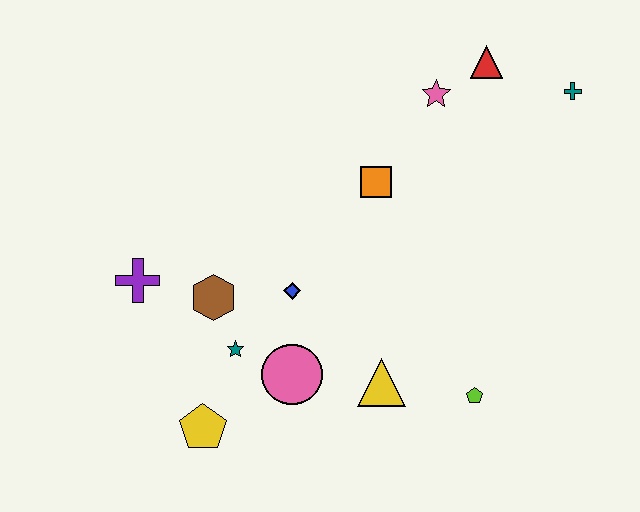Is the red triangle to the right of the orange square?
Yes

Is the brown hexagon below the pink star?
Yes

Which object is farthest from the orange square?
The yellow pentagon is farthest from the orange square.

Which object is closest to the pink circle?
The teal star is closest to the pink circle.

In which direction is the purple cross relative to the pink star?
The purple cross is to the left of the pink star.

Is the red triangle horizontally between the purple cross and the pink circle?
No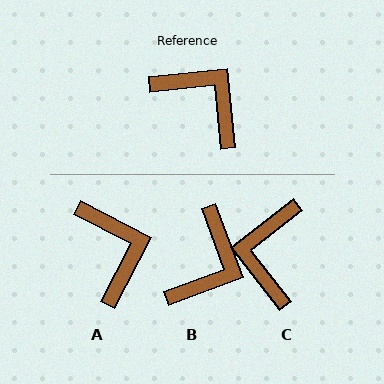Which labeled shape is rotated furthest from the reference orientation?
C, about 122 degrees away.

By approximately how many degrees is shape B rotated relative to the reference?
Approximately 76 degrees clockwise.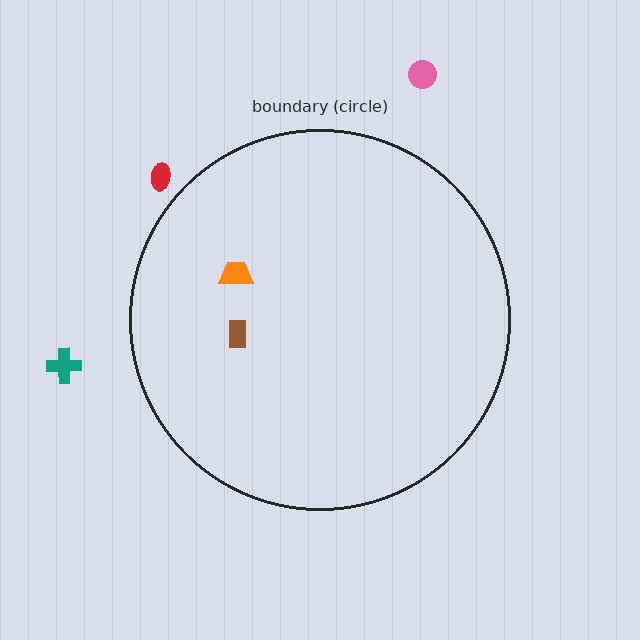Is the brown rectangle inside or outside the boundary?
Inside.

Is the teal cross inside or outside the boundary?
Outside.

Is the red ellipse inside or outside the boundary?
Outside.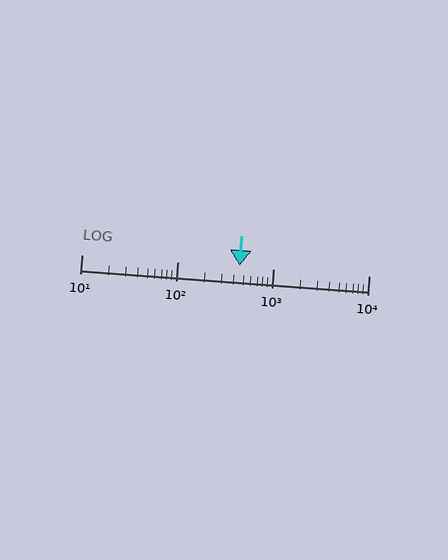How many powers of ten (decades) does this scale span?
The scale spans 3 decades, from 10 to 10000.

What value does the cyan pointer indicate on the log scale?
The pointer indicates approximately 450.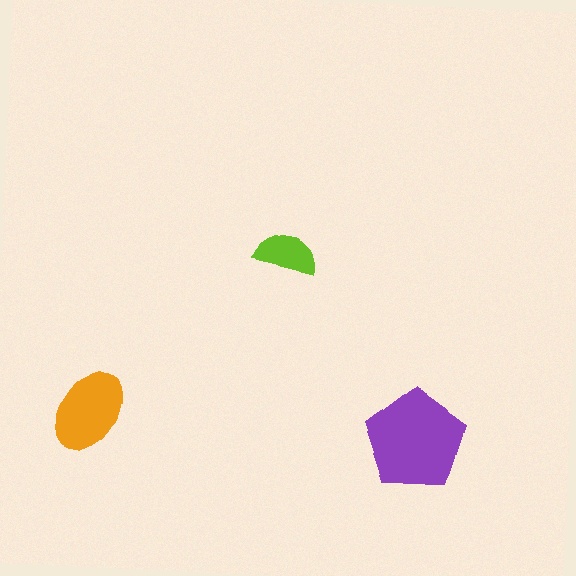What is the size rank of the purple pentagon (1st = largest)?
1st.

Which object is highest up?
The lime semicircle is topmost.